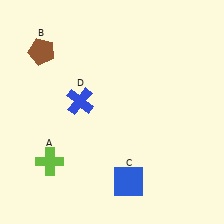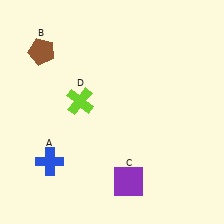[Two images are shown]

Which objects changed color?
A changed from lime to blue. C changed from blue to purple. D changed from blue to lime.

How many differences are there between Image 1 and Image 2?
There are 3 differences between the two images.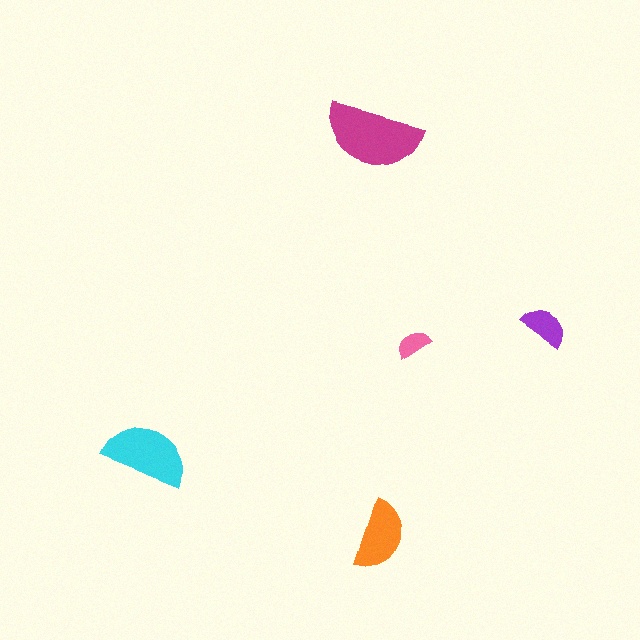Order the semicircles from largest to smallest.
the magenta one, the cyan one, the orange one, the purple one, the pink one.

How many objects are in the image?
There are 5 objects in the image.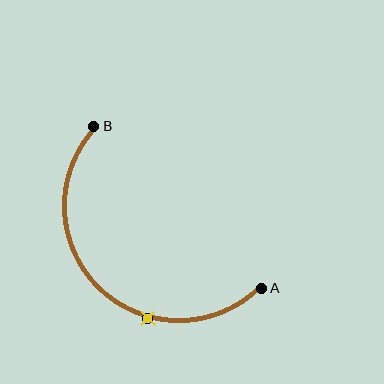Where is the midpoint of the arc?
The arc midpoint is the point on the curve farthest from the straight line joining A and B. It sits below and to the left of that line.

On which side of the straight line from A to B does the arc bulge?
The arc bulges below and to the left of the straight line connecting A and B.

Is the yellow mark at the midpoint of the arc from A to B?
No. The yellow mark lies on the arc but is closer to endpoint A. The arc midpoint would be at the point on the curve equidistant along the arc from both A and B.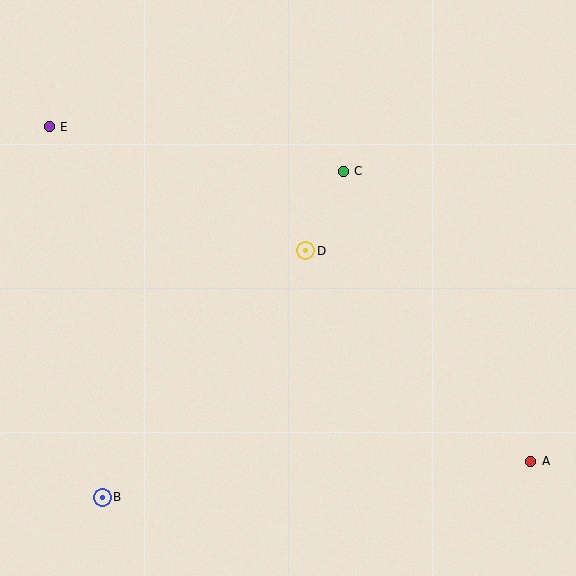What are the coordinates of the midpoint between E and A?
The midpoint between E and A is at (290, 294).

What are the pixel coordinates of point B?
Point B is at (102, 497).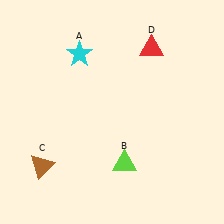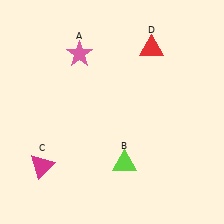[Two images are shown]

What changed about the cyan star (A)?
In Image 1, A is cyan. In Image 2, it changed to pink.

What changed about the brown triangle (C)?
In Image 1, C is brown. In Image 2, it changed to magenta.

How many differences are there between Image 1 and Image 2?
There are 2 differences between the two images.